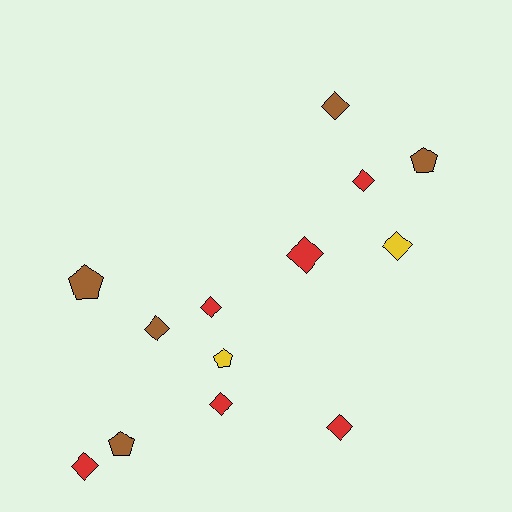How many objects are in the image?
There are 13 objects.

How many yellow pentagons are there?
There is 1 yellow pentagon.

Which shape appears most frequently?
Diamond, with 9 objects.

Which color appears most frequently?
Red, with 6 objects.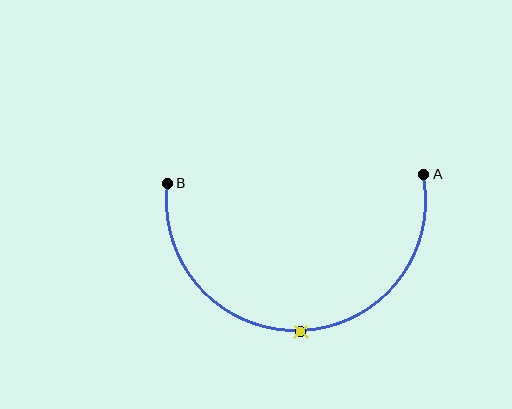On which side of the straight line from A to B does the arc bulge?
The arc bulges below the straight line connecting A and B.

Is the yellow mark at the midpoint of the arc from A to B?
Yes. The yellow mark lies on the arc at equal arc-length from both A and B — it is the arc midpoint.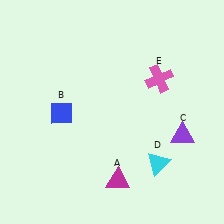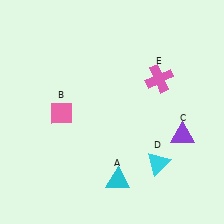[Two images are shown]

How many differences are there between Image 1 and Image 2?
There are 2 differences between the two images.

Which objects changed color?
A changed from magenta to cyan. B changed from blue to pink.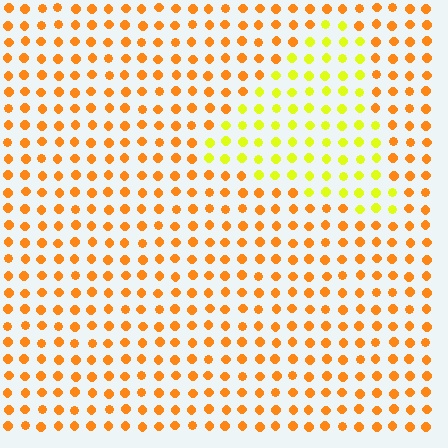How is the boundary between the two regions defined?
The boundary is defined purely by a slight shift in hue (about 39 degrees). Spacing, size, and orientation are identical on both sides.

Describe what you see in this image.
The image is filled with small orange elements in a uniform arrangement. A triangle-shaped region is visible where the elements are tinted to a slightly different hue, forming a subtle color boundary.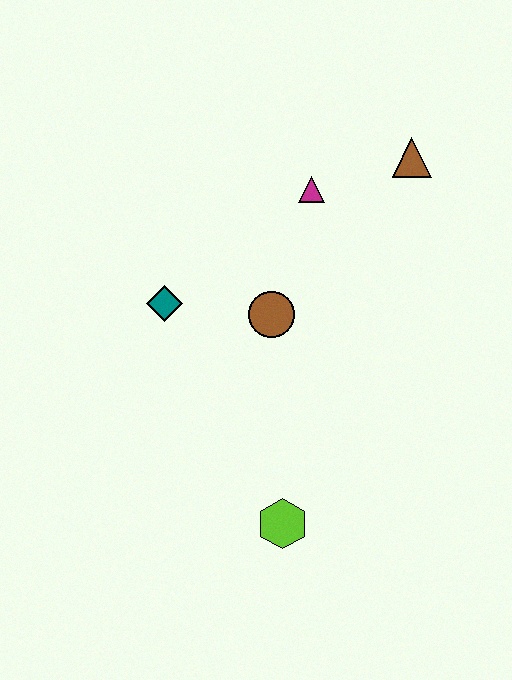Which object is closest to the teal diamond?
The brown circle is closest to the teal diamond.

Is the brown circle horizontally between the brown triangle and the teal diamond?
Yes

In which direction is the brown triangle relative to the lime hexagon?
The brown triangle is above the lime hexagon.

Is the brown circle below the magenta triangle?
Yes